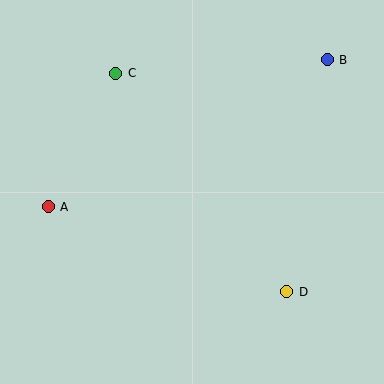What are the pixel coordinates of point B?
Point B is at (327, 60).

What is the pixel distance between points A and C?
The distance between A and C is 149 pixels.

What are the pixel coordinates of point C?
Point C is at (116, 73).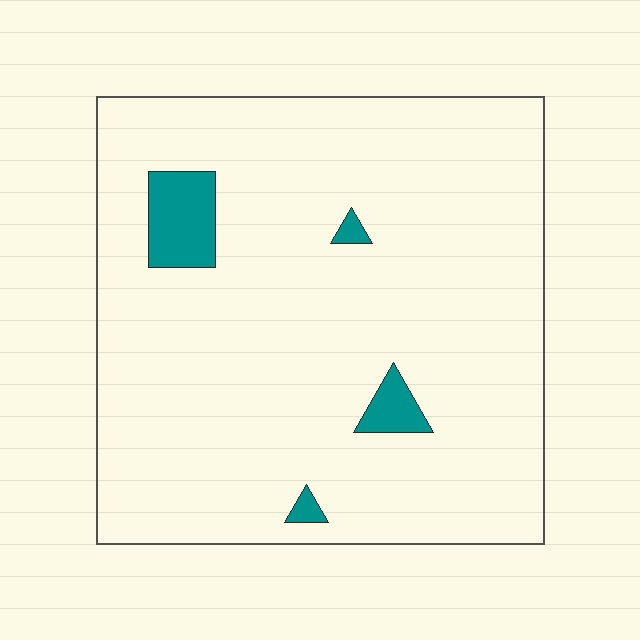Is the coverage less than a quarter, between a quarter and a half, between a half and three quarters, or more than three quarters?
Less than a quarter.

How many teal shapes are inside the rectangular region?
4.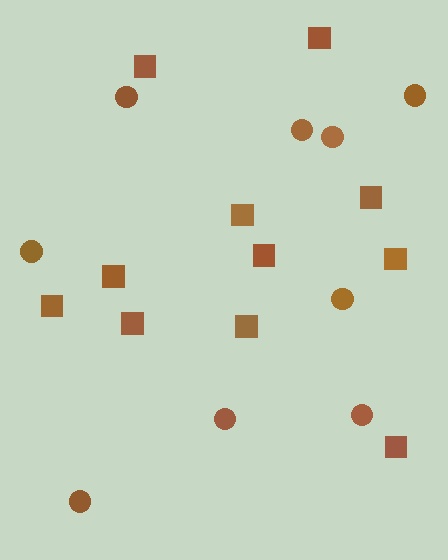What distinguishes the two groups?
There are 2 groups: one group of circles (9) and one group of squares (11).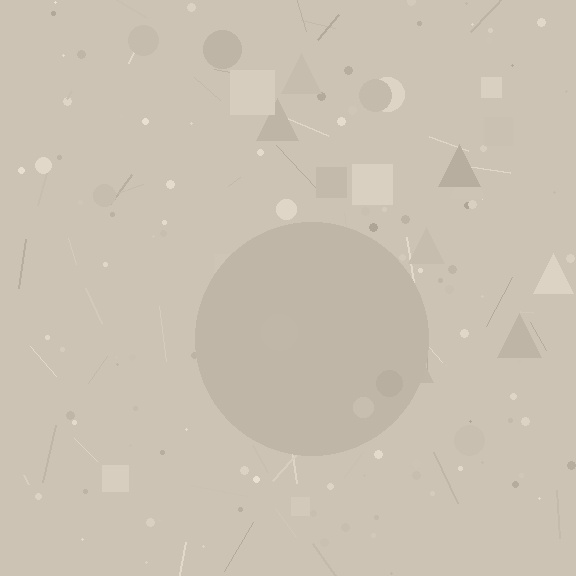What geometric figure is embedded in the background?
A circle is embedded in the background.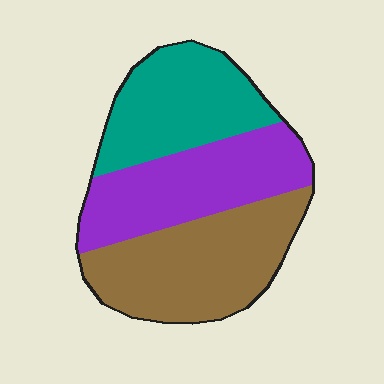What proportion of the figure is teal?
Teal takes up between a quarter and a half of the figure.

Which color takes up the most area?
Brown, at roughly 40%.